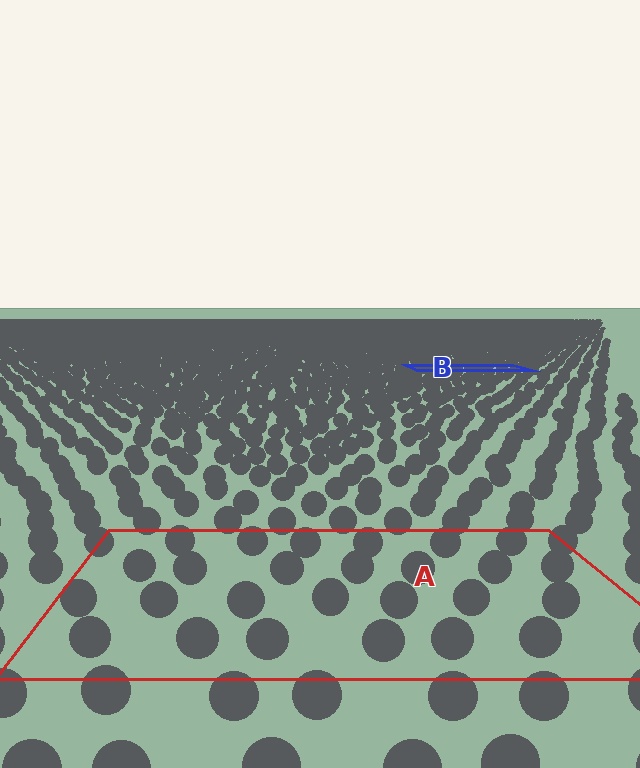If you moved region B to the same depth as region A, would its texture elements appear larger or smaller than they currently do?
They would appear larger. At a closer depth, the same texture elements are projected at a bigger on-screen size.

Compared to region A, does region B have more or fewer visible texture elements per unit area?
Region B has more texture elements per unit area — they are packed more densely because it is farther away.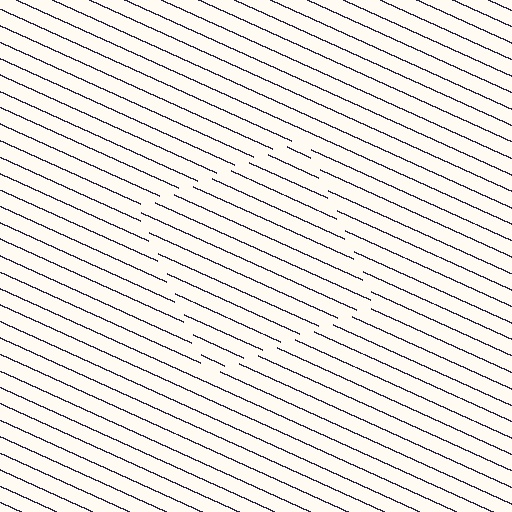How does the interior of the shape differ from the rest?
The interior of the shape contains the same grating, shifted by half a period — the contour is defined by the phase discontinuity where line-ends from the inner and outer gratings abut.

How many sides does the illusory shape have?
4 sides — the line-ends trace a square.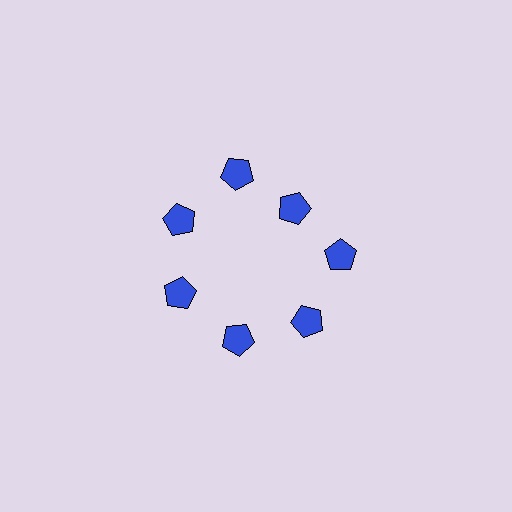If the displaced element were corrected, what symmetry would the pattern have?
It would have 7-fold rotational symmetry — the pattern would map onto itself every 51 degrees.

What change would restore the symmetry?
The symmetry would be restored by moving it outward, back onto the ring so that all 7 pentagons sit at equal angles and equal distance from the center.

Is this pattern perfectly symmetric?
No. The 7 blue pentagons are arranged in a ring, but one element near the 1 o'clock position is pulled inward toward the center, breaking the 7-fold rotational symmetry.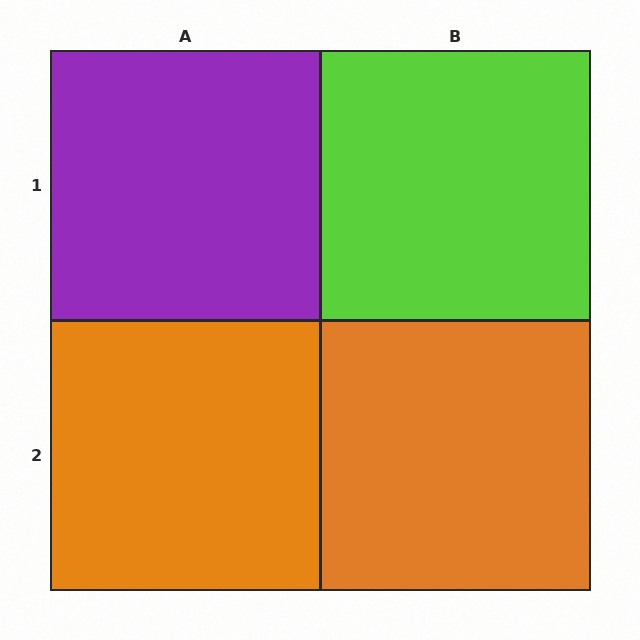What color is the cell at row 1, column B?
Lime.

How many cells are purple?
1 cell is purple.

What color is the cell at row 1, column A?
Purple.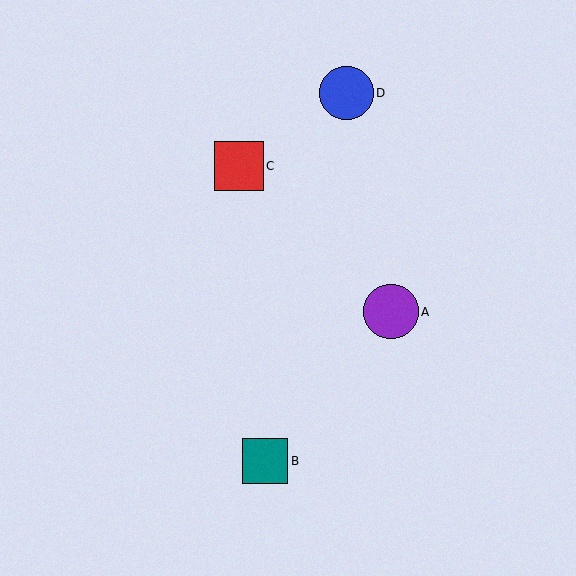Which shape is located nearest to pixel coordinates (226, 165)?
The red square (labeled C) at (239, 166) is nearest to that location.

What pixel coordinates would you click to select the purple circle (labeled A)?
Click at (391, 312) to select the purple circle A.